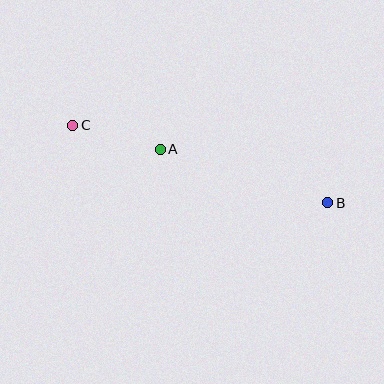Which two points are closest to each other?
Points A and C are closest to each other.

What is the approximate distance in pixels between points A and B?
The distance between A and B is approximately 176 pixels.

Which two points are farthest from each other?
Points B and C are farthest from each other.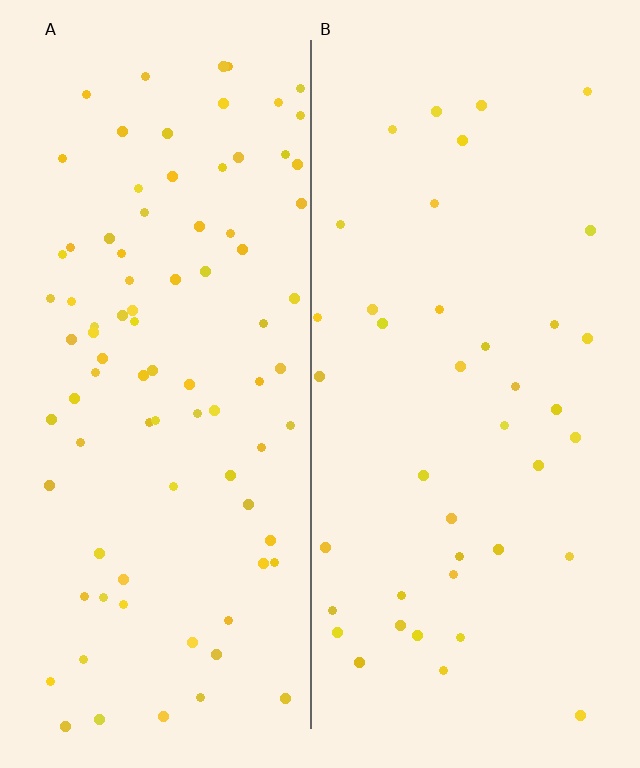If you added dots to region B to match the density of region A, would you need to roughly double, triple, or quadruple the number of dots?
Approximately double.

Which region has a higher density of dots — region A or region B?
A (the left).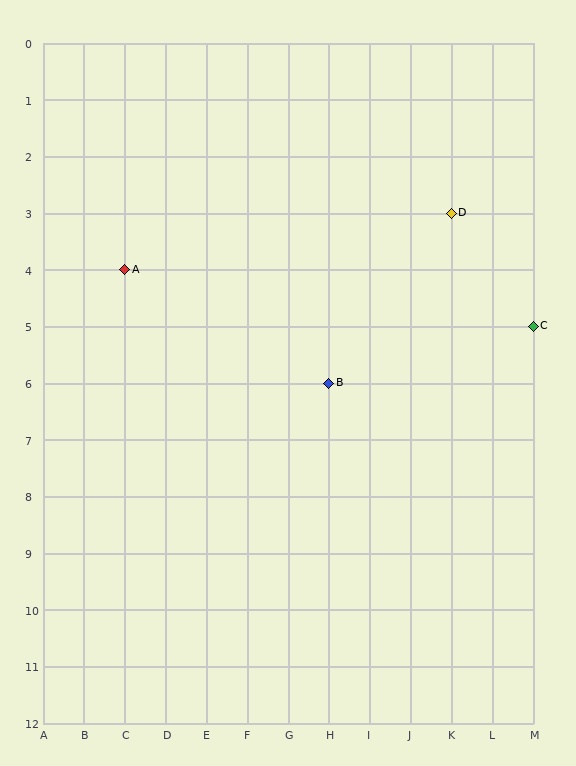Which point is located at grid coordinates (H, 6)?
Point B is at (H, 6).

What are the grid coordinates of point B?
Point B is at grid coordinates (H, 6).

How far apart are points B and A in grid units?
Points B and A are 5 columns and 2 rows apart (about 5.4 grid units diagonally).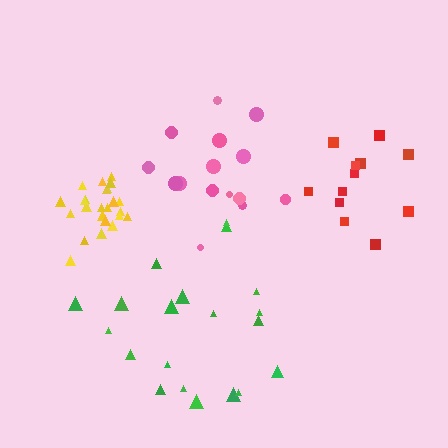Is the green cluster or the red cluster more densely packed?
Red.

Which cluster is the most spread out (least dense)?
Green.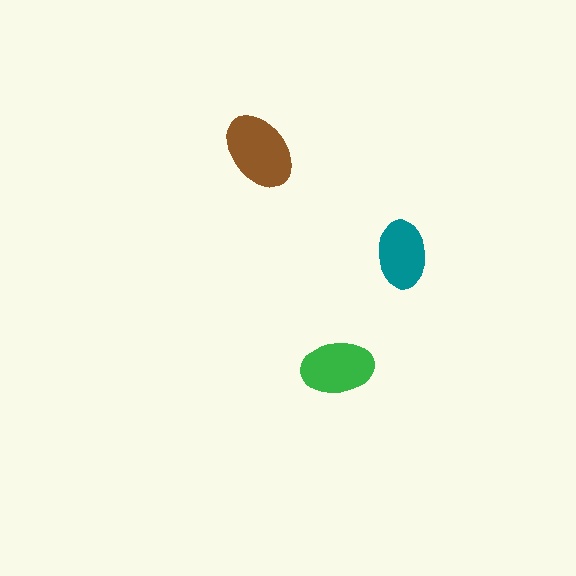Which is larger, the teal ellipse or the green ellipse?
The green one.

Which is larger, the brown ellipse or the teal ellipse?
The brown one.